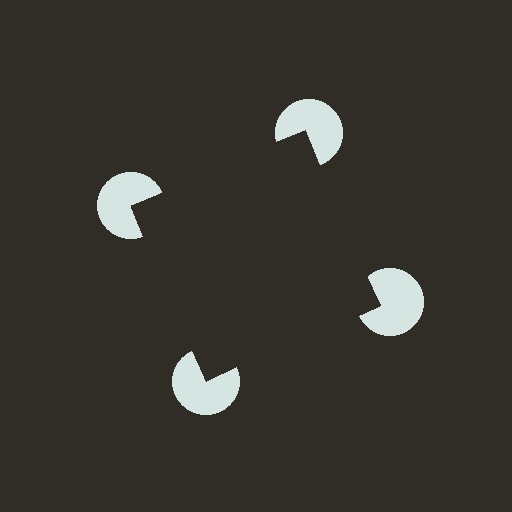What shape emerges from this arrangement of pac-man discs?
An illusory square — its edges are inferred from the aligned wedge cuts in the pac-man discs, not physically drawn.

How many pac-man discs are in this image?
There are 4 — one at each vertex of the illusory square.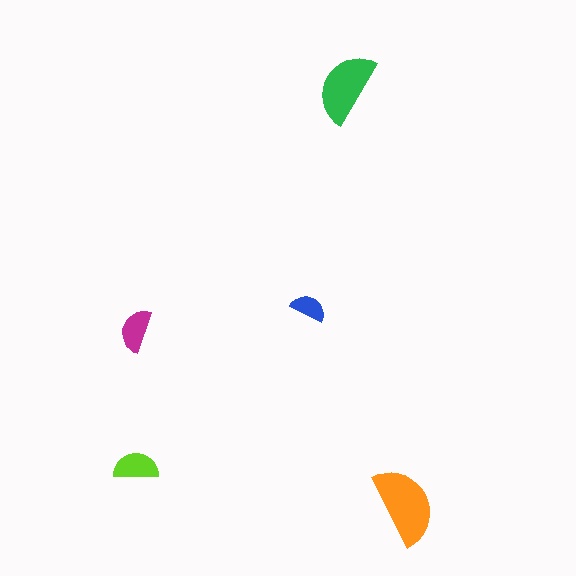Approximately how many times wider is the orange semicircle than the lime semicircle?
About 2 times wider.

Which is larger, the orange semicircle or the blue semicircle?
The orange one.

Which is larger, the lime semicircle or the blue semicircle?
The lime one.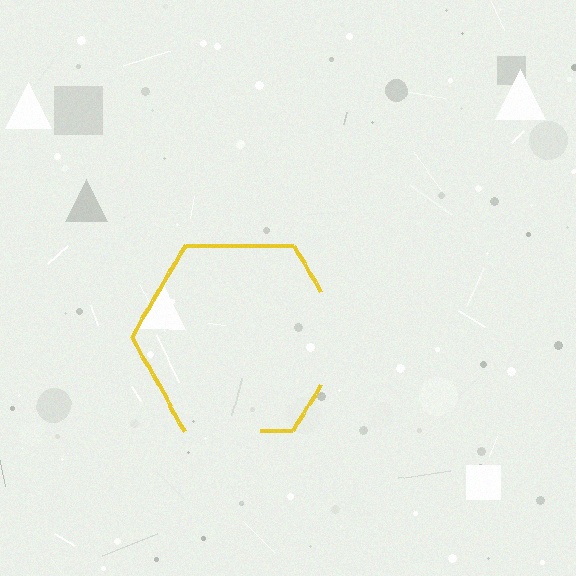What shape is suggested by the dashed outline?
The dashed outline suggests a hexagon.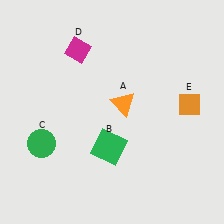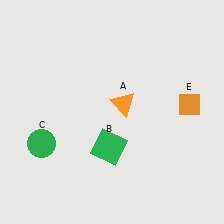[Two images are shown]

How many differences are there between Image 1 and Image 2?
There is 1 difference between the two images.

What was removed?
The magenta diamond (D) was removed in Image 2.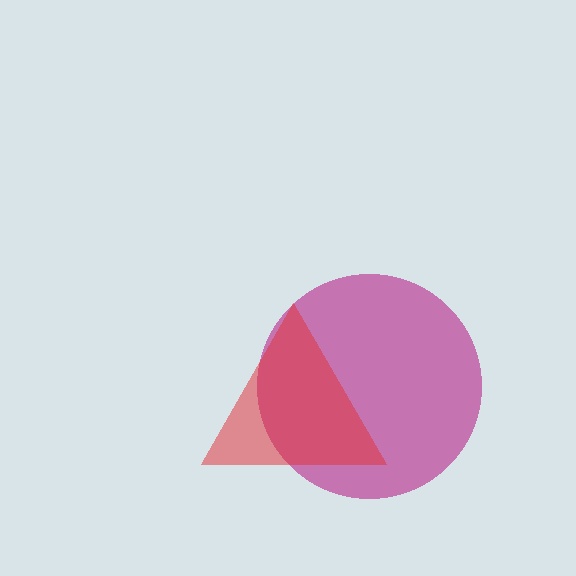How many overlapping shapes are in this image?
There are 2 overlapping shapes in the image.